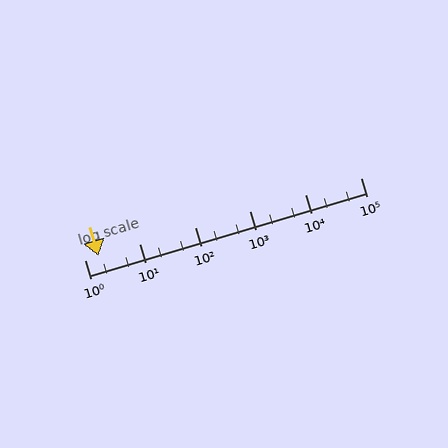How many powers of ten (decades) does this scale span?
The scale spans 5 decades, from 1 to 100000.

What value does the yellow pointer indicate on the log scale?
The pointer indicates approximately 1.8.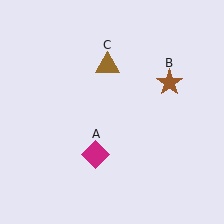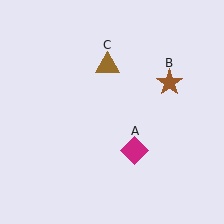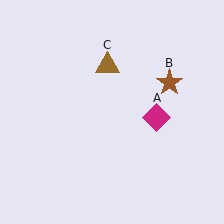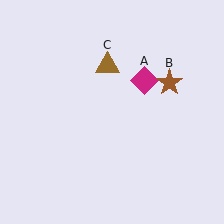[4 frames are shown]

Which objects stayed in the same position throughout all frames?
Brown star (object B) and brown triangle (object C) remained stationary.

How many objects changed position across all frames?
1 object changed position: magenta diamond (object A).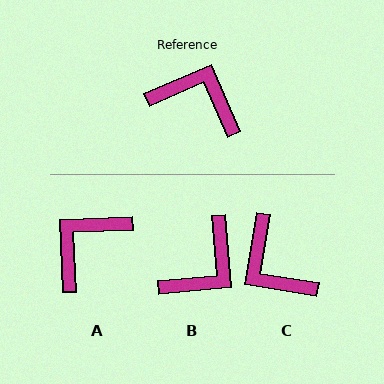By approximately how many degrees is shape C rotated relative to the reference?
Approximately 147 degrees counter-clockwise.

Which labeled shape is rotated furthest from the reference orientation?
C, about 147 degrees away.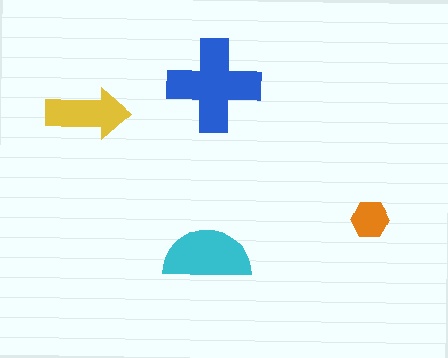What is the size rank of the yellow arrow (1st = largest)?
3rd.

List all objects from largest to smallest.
The blue cross, the cyan semicircle, the yellow arrow, the orange hexagon.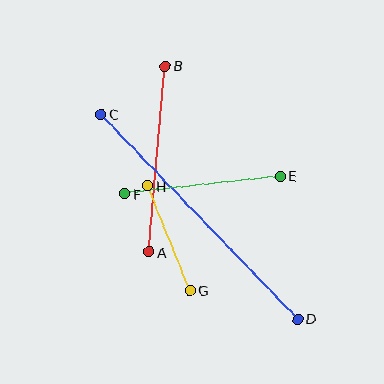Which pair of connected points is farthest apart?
Points C and D are farthest apart.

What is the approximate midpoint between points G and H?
The midpoint is at approximately (169, 238) pixels.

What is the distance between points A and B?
The distance is approximately 187 pixels.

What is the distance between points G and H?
The distance is approximately 112 pixels.